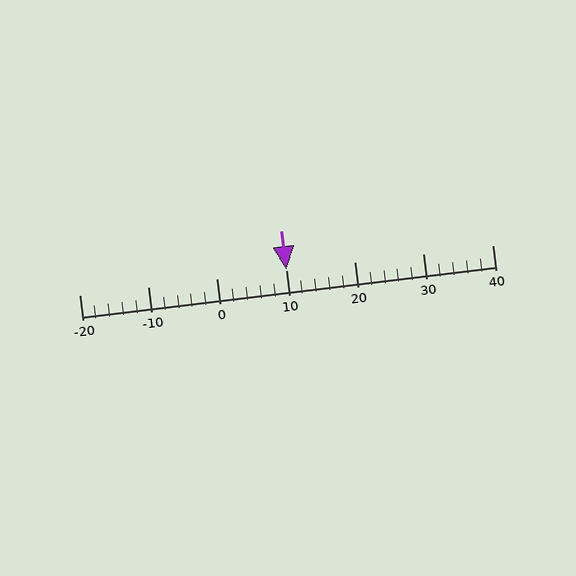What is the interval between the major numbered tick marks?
The major tick marks are spaced 10 units apart.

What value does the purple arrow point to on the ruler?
The purple arrow points to approximately 10.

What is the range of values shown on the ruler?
The ruler shows values from -20 to 40.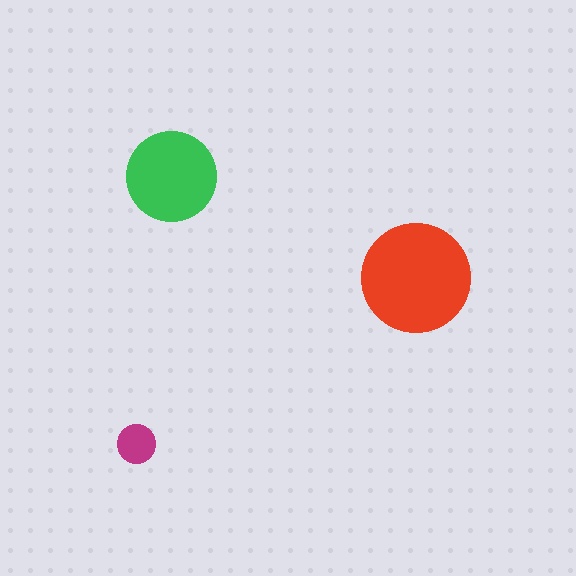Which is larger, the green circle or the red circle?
The red one.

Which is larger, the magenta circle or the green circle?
The green one.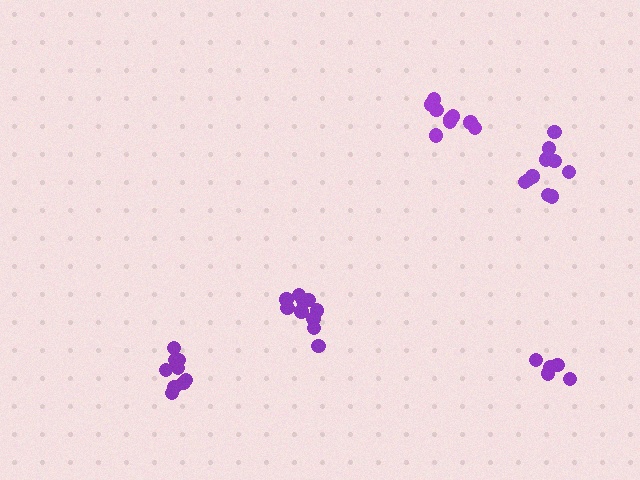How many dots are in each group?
Group 1: 9 dots, Group 2: 10 dots, Group 3: 10 dots, Group 4: 5 dots, Group 5: 9 dots (43 total).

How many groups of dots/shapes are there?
There are 5 groups.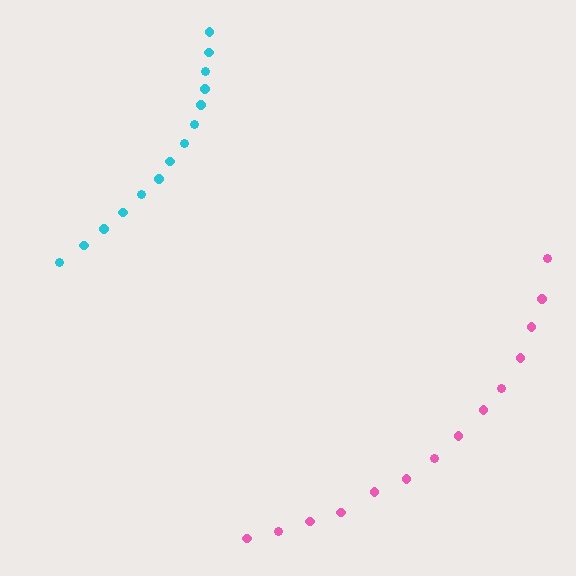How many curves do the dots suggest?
There are 2 distinct paths.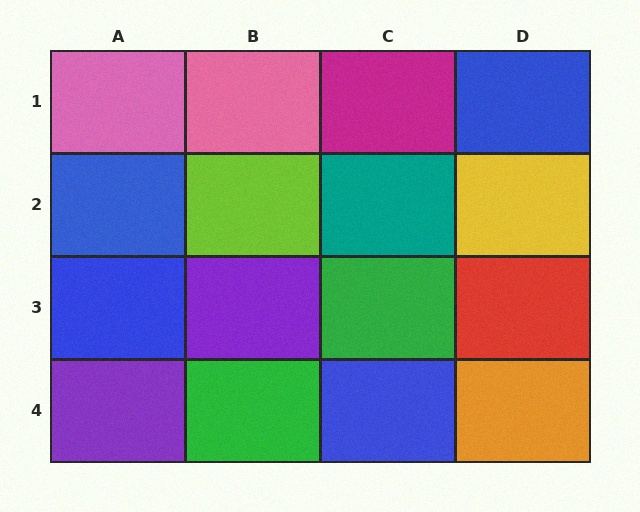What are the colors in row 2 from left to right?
Blue, lime, teal, yellow.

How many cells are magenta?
1 cell is magenta.